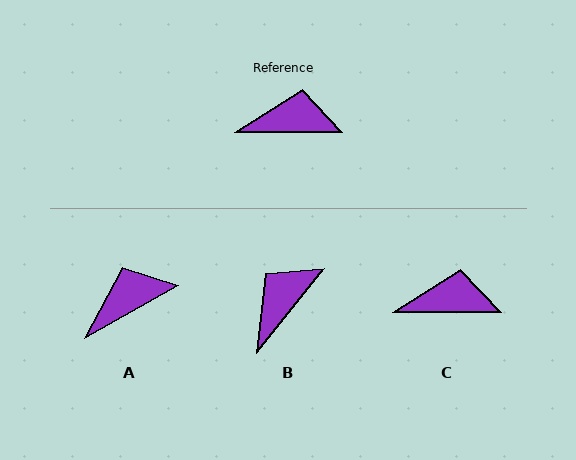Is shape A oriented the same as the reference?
No, it is off by about 29 degrees.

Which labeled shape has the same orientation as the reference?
C.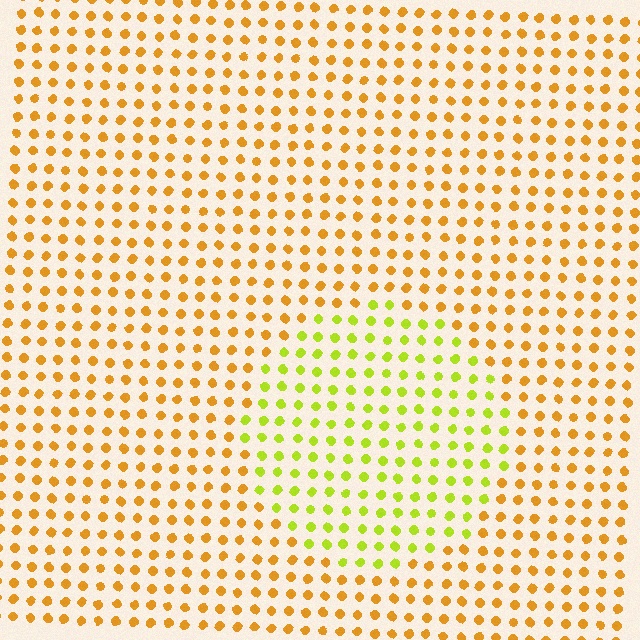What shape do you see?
I see a circle.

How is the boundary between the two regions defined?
The boundary is defined purely by a slight shift in hue (about 40 degrees). Spacing, size, and orientation are identical on both sides.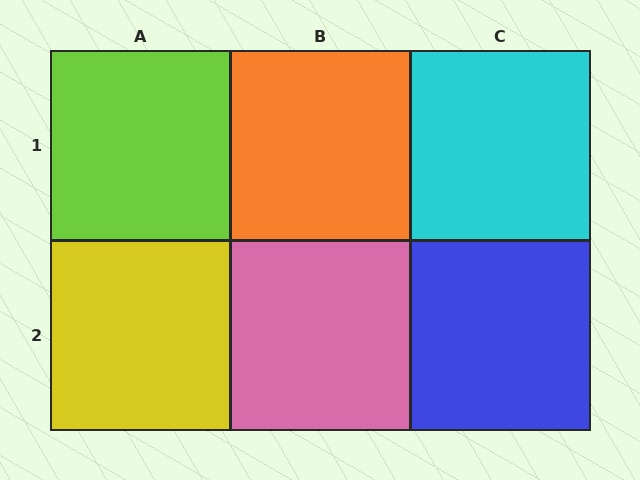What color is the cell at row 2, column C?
Blue.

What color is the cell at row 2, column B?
Pink.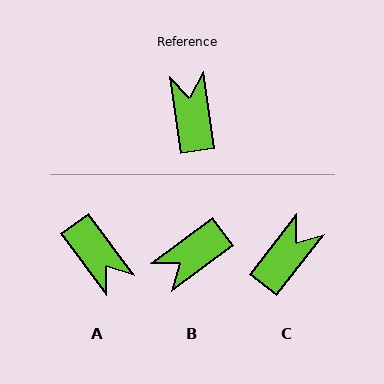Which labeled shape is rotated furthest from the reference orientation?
A, about 151 degrees away.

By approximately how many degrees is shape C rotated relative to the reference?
Approximately 46 degrees clockwise.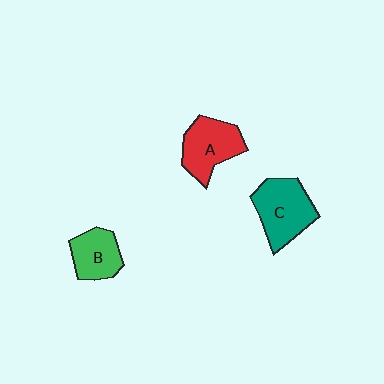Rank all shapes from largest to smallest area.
From largest to smallest: C (teal), A (red), B (green).